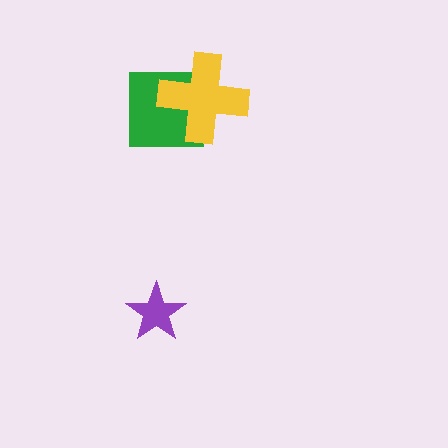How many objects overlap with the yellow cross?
1 object overlaps with the yellow cross.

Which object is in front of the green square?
The yellow cross is in front of the green square.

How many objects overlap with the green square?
1 object overlaps with the green square.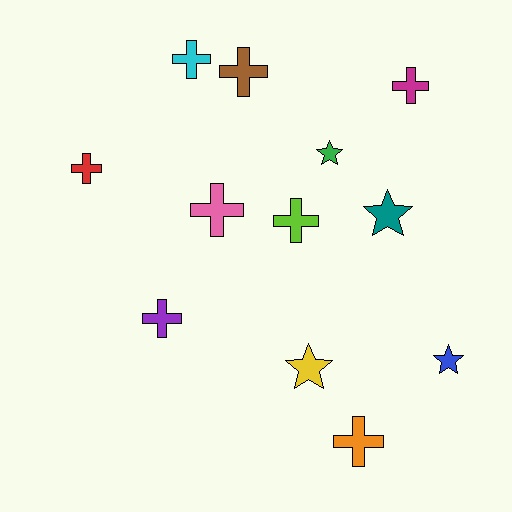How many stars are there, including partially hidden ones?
There are 4 stars.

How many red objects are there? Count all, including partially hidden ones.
There is 1 red object.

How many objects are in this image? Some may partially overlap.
There are 12 objects.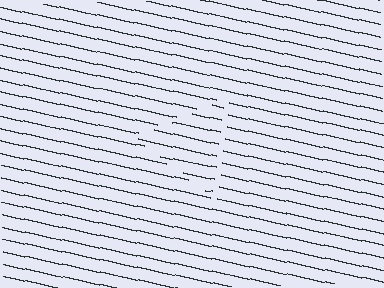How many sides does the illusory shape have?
3 sides — the line-ends trace a triangle.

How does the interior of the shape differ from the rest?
The interior of the shape contains the same grating, shifted by half a period — the contour is defined by the phase discontinuity where line-ends from the inner and outer gratings abut.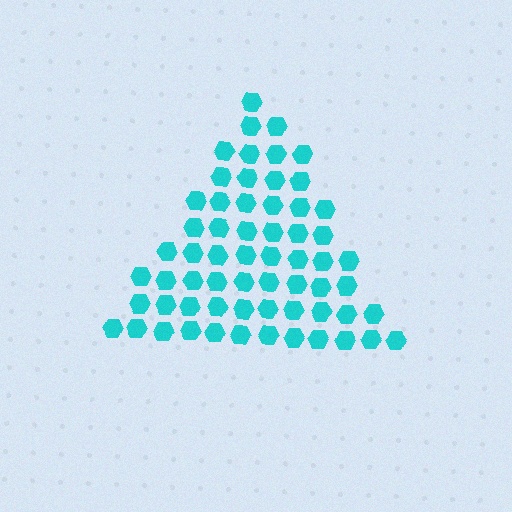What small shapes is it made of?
It is made of small hexagons.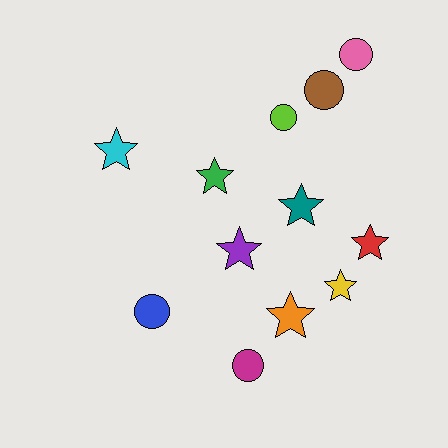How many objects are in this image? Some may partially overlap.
There are 12 objects.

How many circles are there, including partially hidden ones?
There are 5 circles.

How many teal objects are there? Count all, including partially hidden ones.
There is 1 teal object.